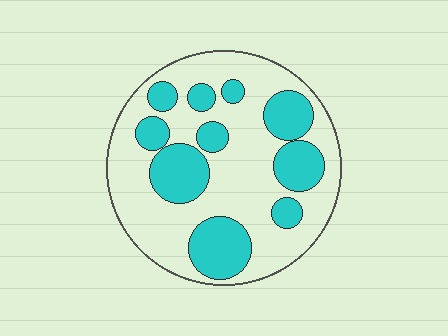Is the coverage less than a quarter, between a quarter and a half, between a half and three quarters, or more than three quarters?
Between a quarter and a half.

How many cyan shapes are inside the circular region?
10.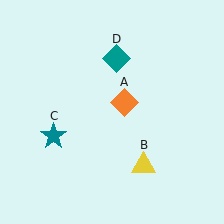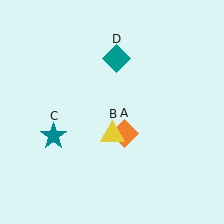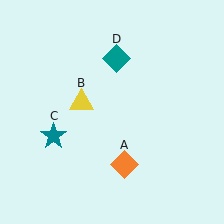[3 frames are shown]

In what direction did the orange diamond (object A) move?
The orange diamond (object A) moved down.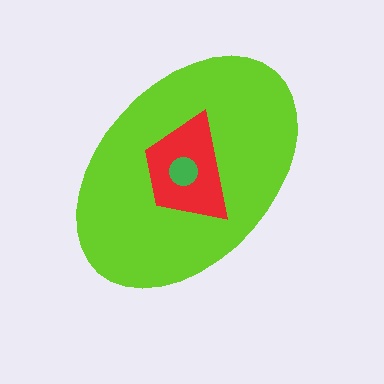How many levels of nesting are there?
3.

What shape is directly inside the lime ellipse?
The red trapezoid.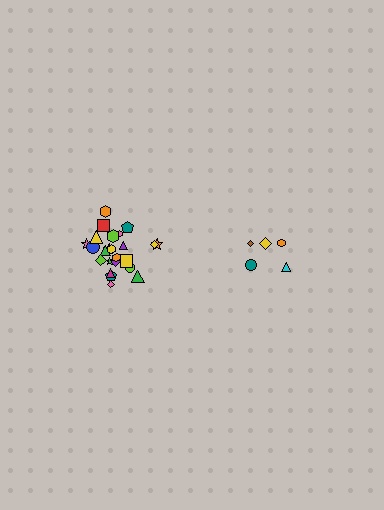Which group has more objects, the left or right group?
The left group.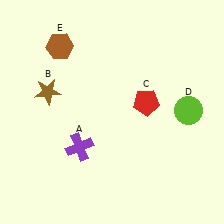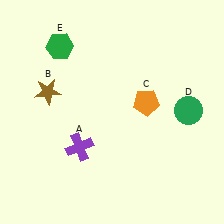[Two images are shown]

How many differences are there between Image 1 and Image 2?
There are 3 differences between the two images.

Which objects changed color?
C changed from red to orange. D changed from lime to green. E changed from brown to green.